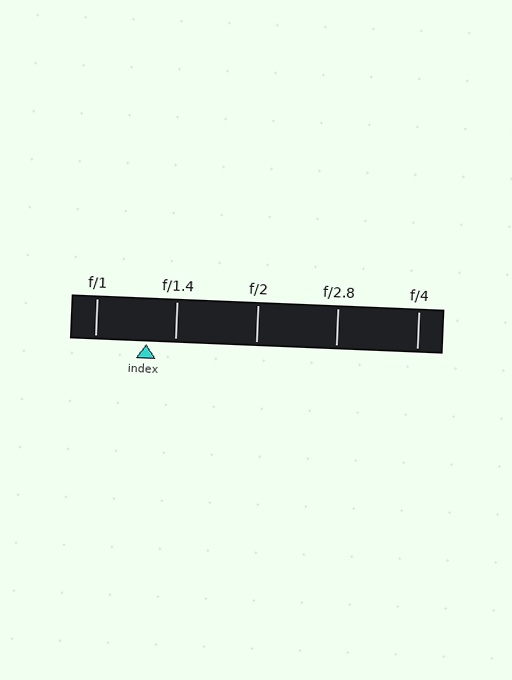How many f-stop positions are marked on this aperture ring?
There are 5 f-stop positions marked.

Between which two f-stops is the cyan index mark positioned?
The index mark is between f/1 and f/1.4.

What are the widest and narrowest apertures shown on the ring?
The widest aperture shown is f/1 and the narrowest is f/4.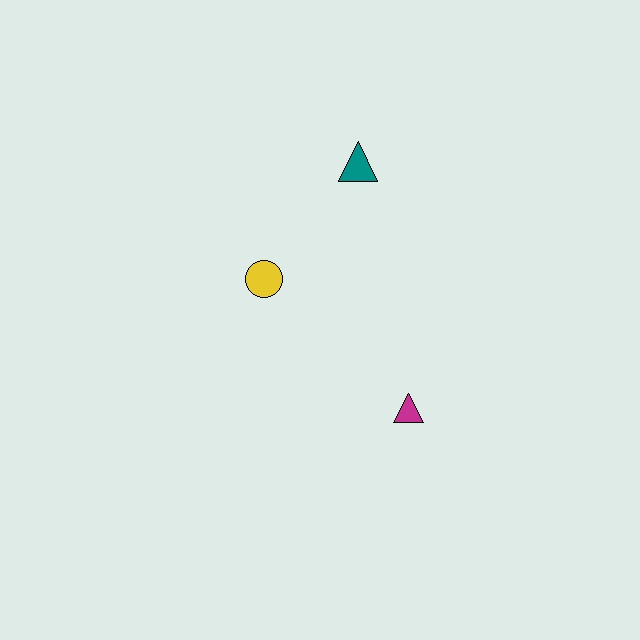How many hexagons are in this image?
There are no hexagons.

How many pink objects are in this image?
There are no pink objects.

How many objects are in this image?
There are 3 objects.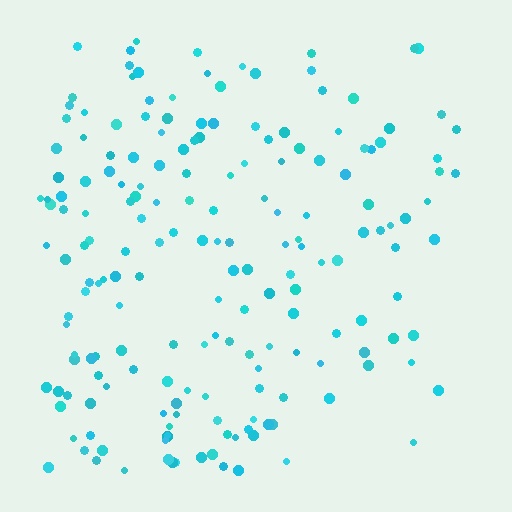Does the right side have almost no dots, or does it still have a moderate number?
Still a moderate number, just noticeably fewer than the left.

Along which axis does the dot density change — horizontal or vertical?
Horizontal.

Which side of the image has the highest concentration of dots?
The left.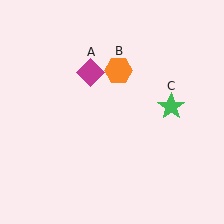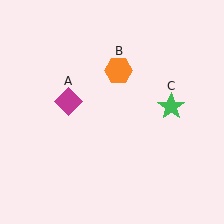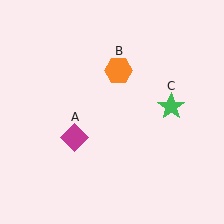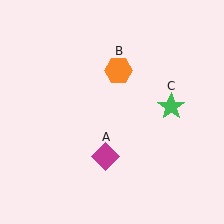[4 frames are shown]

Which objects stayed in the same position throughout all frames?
Orange hexagon (object B) and green star (object C) remained stationary.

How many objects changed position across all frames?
1 object changed position: magenta diamond (object A).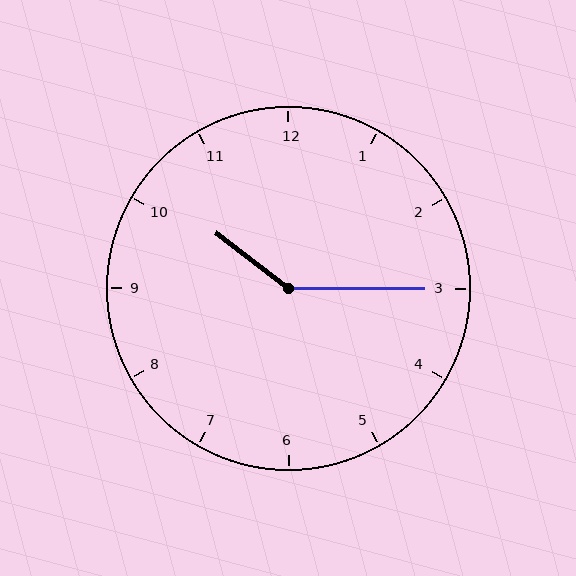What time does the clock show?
10:15.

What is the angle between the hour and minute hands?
Approximately 142 degrees.